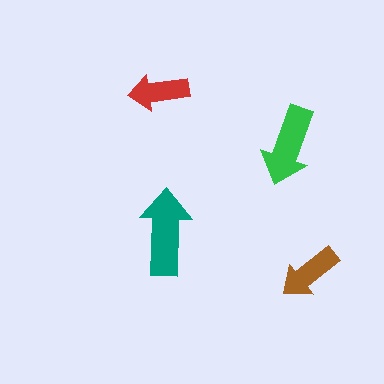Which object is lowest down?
The brown arrow is bottommost.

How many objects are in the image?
There are 4 objects in the image.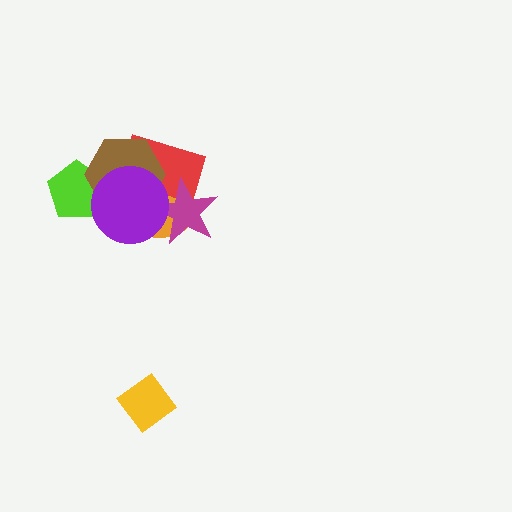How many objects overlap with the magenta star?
3 objects overlap with the magenta star.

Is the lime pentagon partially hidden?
Yes, it is partially covered by another shape.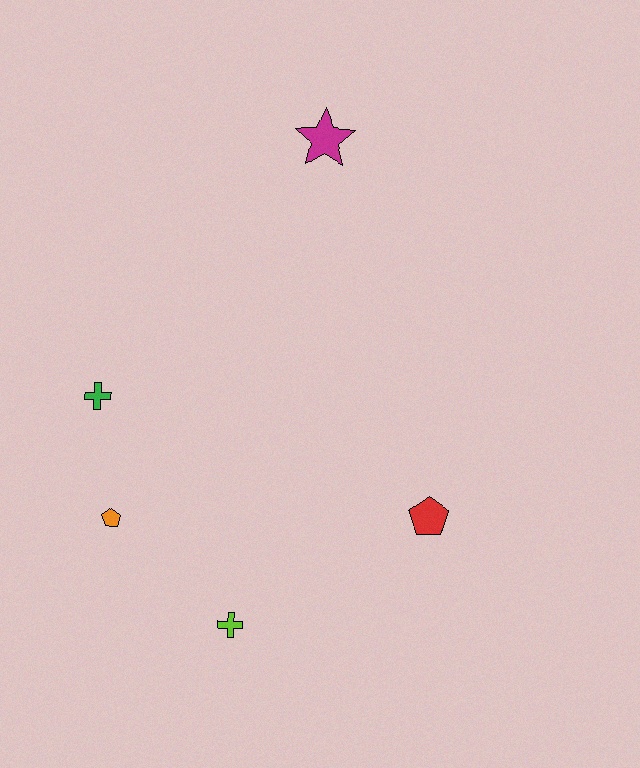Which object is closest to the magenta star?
The green cross is closest to the magenta star.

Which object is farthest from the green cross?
The red pentagon is farthest from the green cross.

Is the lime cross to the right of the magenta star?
No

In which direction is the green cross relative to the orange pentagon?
The green cross is above the orange pentagon.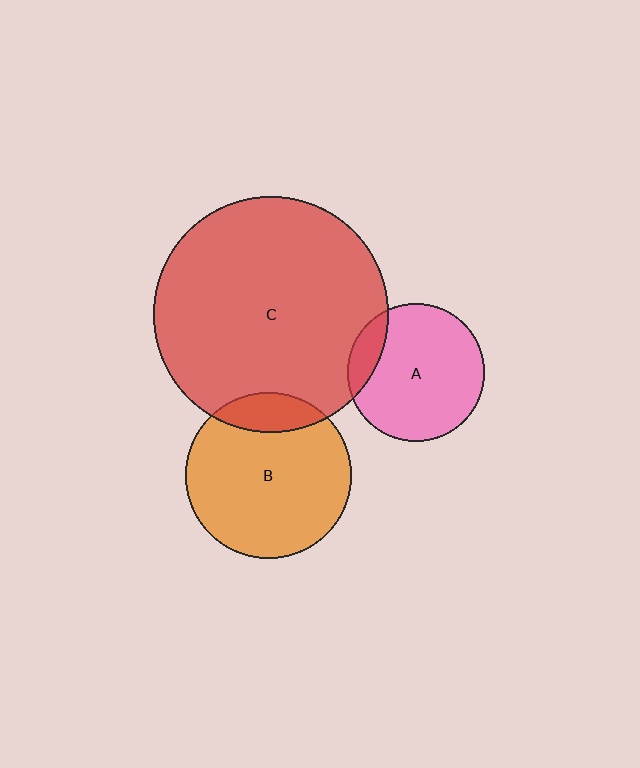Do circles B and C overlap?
Yes.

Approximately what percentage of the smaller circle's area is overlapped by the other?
Approximately 15%.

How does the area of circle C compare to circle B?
Approximately 2.0 times.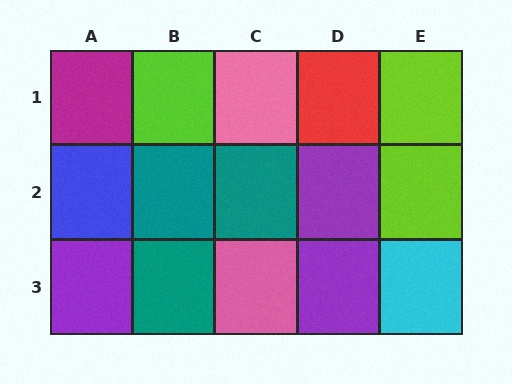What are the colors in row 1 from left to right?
Magenta, lime, pink, red, lime.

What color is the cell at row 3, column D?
Purple.